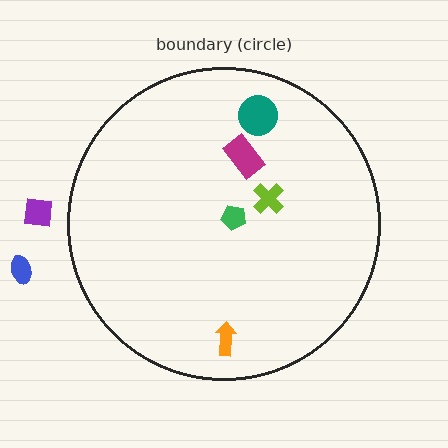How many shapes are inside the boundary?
5 inside, 2 outside.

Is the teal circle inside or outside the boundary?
Inside.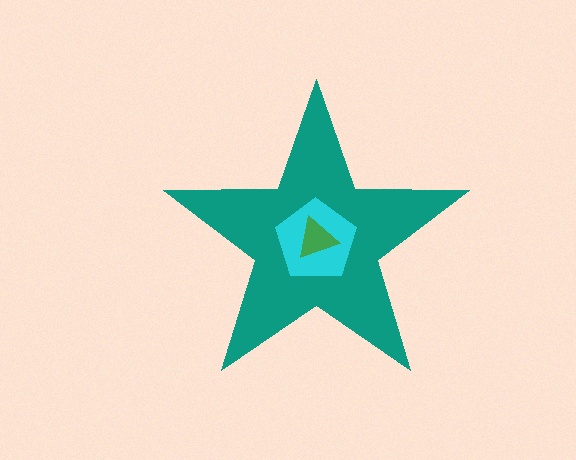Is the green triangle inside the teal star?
Yes.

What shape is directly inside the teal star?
The cyan pentagon.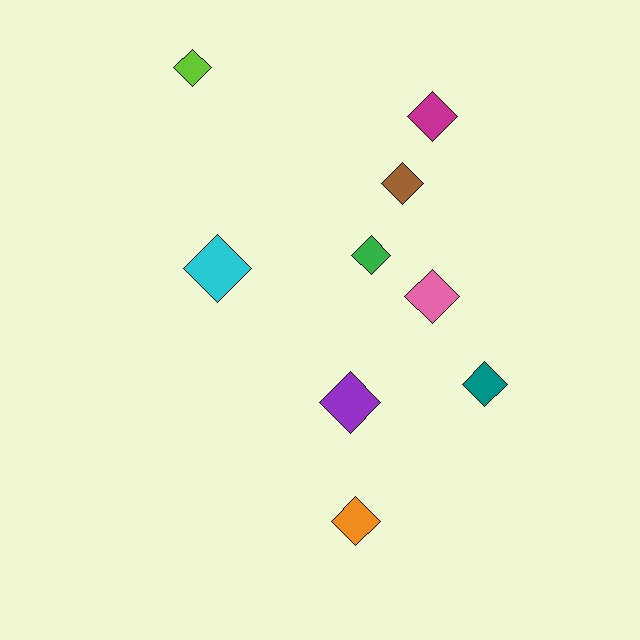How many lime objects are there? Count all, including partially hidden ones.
There is 1 lime object.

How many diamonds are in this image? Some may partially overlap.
There are 9 diamonds.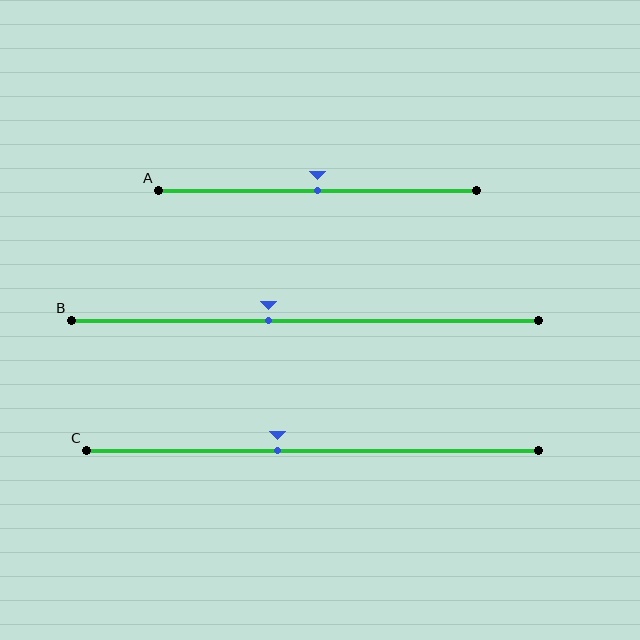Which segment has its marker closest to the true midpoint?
Segment A has its marker closest to the true midpoint.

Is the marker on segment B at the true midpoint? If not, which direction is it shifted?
No, the marker on segment B is shifted to the left by about 8% of the segment length.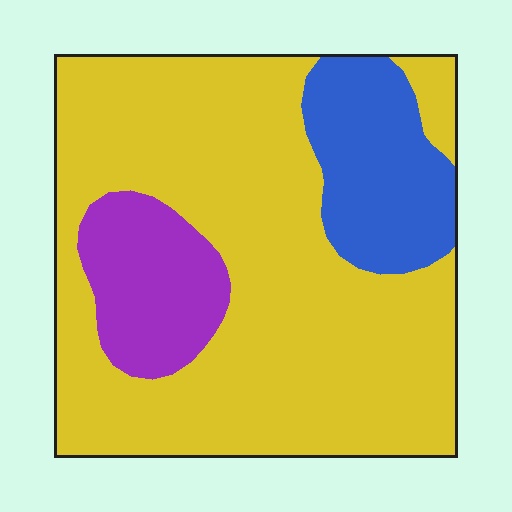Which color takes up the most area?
Yellow, at roughly 70%.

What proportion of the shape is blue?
Blue takes up less than a sixth of the shape.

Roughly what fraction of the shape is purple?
Purple takes up about one eighth (1/8) of the shape.